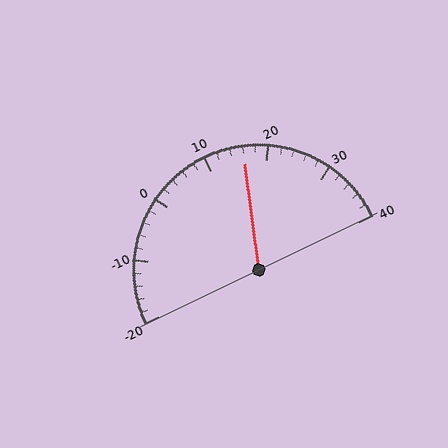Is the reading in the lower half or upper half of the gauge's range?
The reading is in the upper half of the range (-20 to 40).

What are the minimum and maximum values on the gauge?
The gauge ranges from -20 to 40.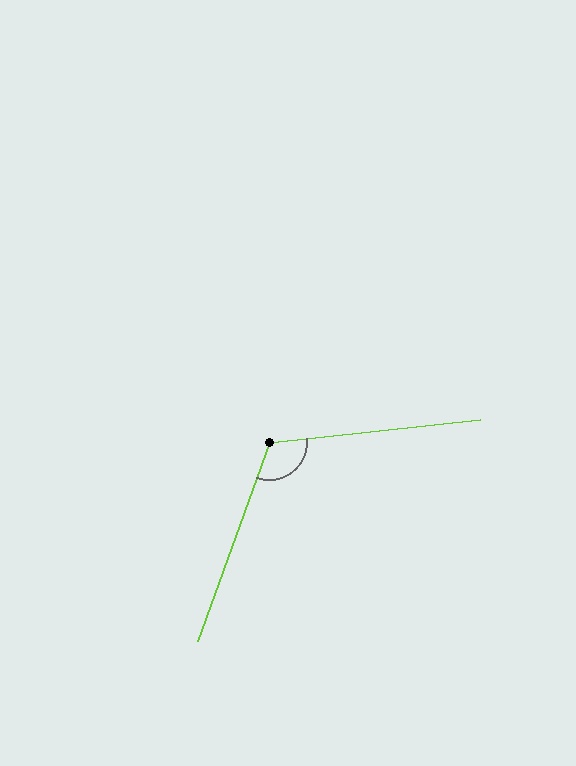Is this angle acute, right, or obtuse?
It is obtuse.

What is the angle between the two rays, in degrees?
Approximately 116 degrees.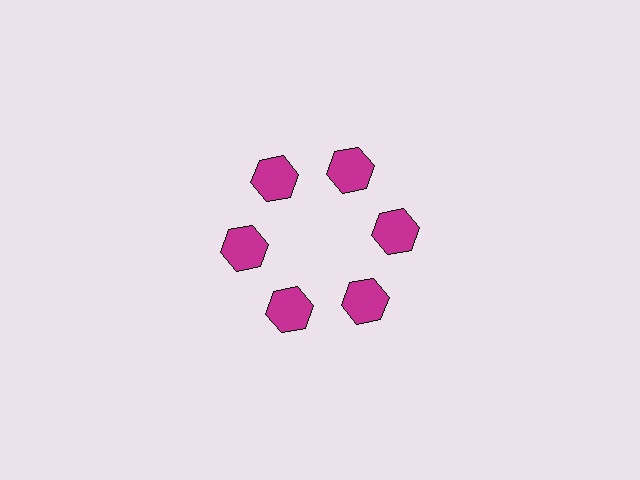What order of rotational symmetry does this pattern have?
This pattern has 6-fold rotational symmetry.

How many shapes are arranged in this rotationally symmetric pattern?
There are 6 shapes, arranged in 6 groups of 1.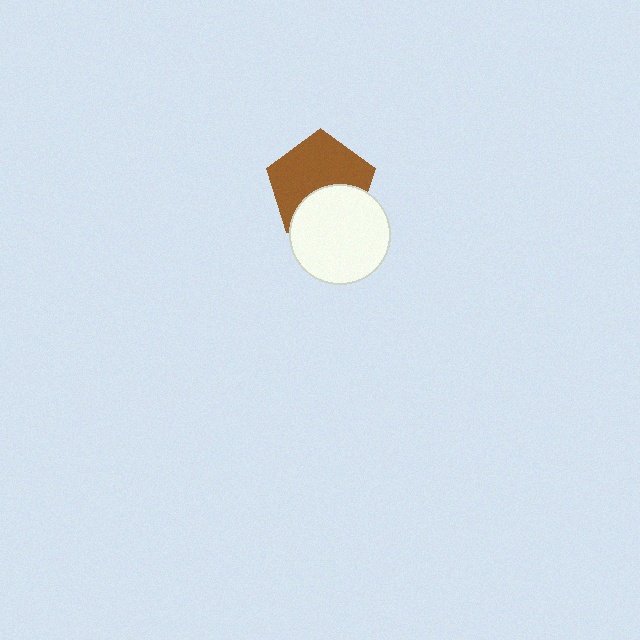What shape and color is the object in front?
The object in front is a white circle.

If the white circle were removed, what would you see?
You would see the complete brown pentagon.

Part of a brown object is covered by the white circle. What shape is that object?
It is a pentagon.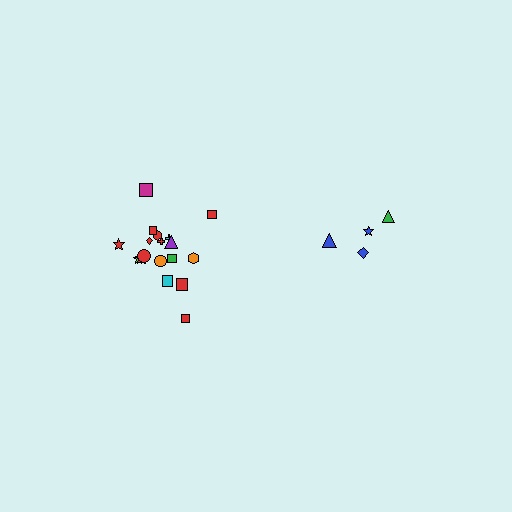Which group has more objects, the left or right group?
The left group.